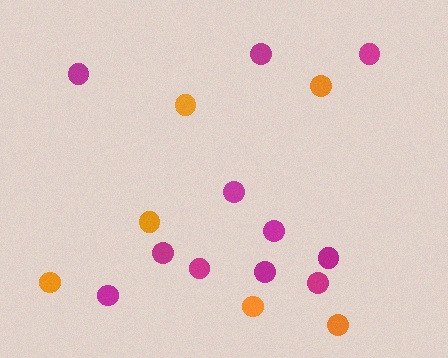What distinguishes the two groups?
There are 2 groups: one group of magenta circles (11) and one group of orange circles (6).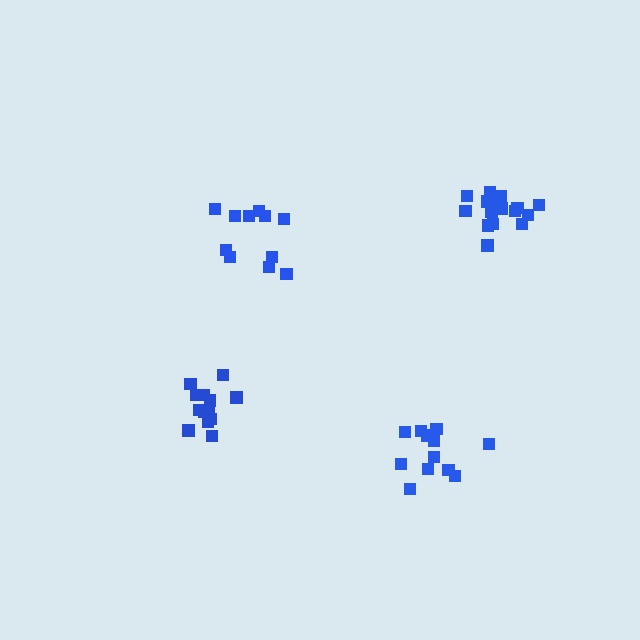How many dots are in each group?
Group 1: 16 dots, Group 2: 11 dots, Group 3: 13 dots, Group 4: 12 dots (52 total).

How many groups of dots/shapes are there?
There are 4 groups.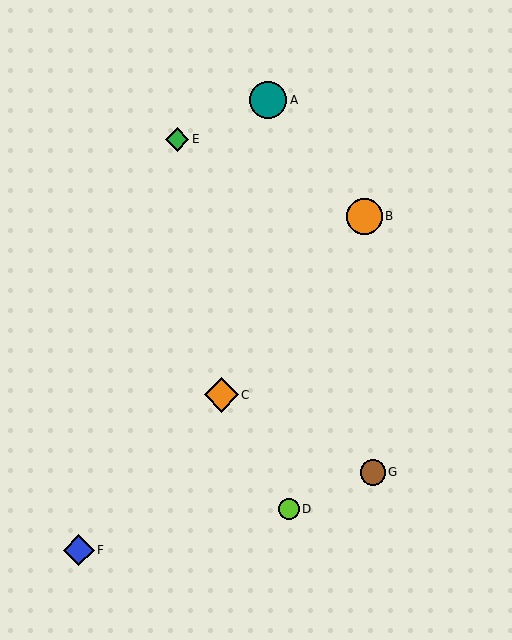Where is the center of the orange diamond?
The center of the orange diamond is at (221, 395).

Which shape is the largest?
The teal circle (labeled A) is the largest.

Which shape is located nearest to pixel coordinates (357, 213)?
The orange circle (labeled B) at (364, 216) is nearest to that location.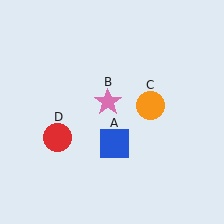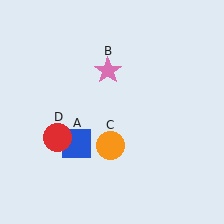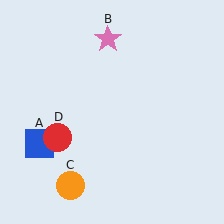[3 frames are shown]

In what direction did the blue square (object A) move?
The blue square (object A) moved left.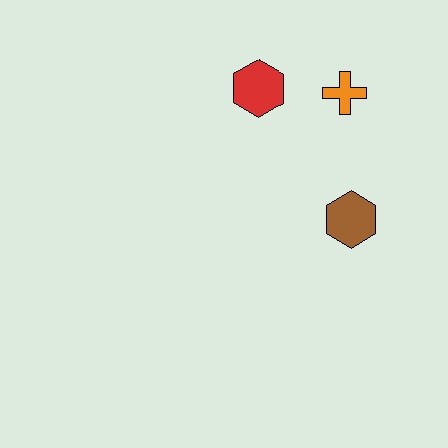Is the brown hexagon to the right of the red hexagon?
Yes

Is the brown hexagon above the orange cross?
No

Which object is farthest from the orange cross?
The brown hexagon is farthest from the orange cross.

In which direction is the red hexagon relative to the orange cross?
The red hexagon is to the left of the orange cross.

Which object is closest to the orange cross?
The red hexagon is closest to the orange cross.